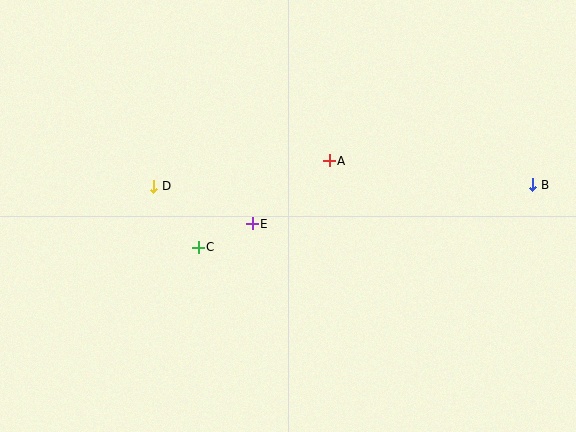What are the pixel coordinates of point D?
Point D is at (154, 186).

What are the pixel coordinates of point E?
Point E is at (252, 224).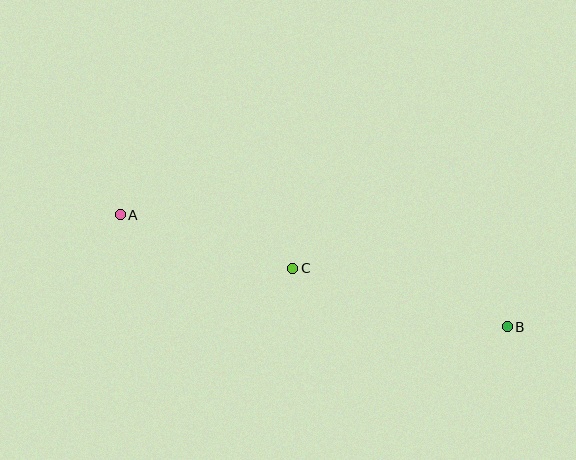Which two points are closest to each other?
Points A and C are closest to each other.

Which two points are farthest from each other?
Points A and B are farthest from each other.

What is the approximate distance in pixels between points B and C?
The distance between B and C is approximately 222 pixels.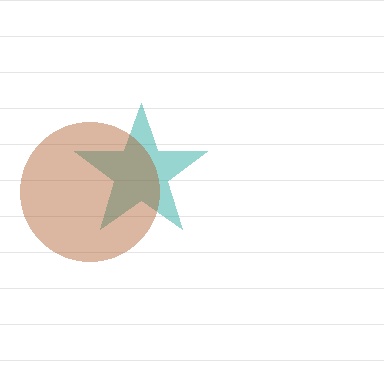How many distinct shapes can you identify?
There are 2 distinct shapes: a teal star, a brown circle.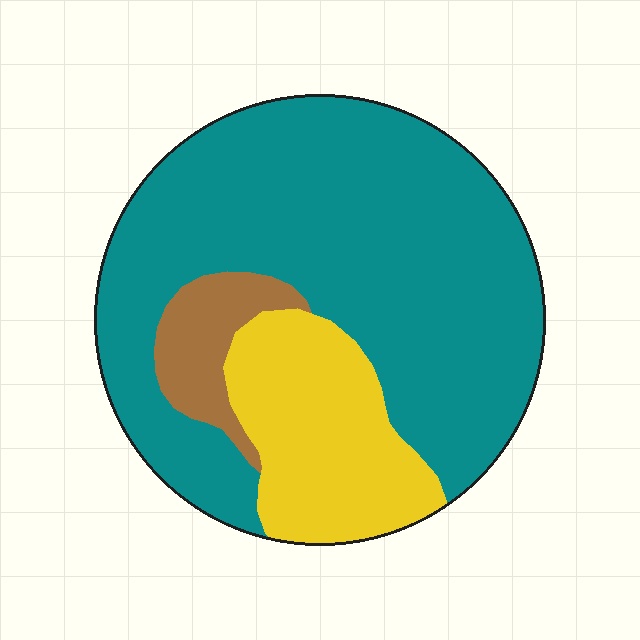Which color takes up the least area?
Brown, at roughly 10%.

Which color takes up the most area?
Teal, at roughly 70%.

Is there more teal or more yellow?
Teal.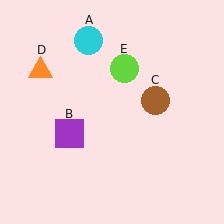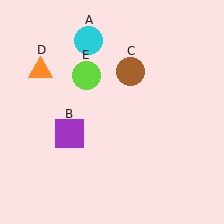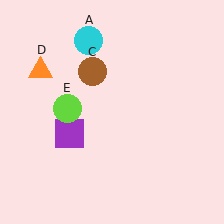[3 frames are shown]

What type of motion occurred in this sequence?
The brown circle (object C), lime circle (object E) rotated counterclockwise around the center of the scene.